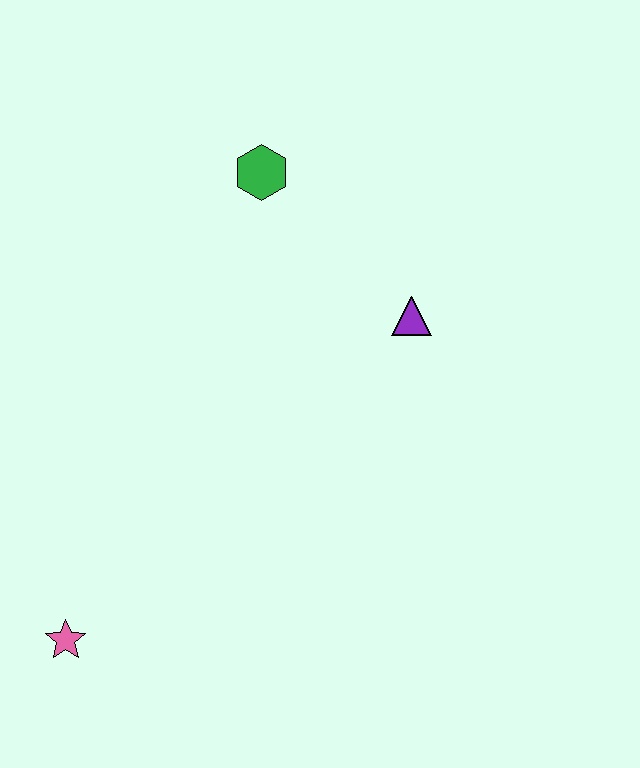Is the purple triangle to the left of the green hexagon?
No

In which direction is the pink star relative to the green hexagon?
The pink star is below the green hexagon.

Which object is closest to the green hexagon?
The purple triangle is closest to the green hexagon.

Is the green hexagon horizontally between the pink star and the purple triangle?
Yes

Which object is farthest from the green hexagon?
The pink star is farthest from the green hexagon.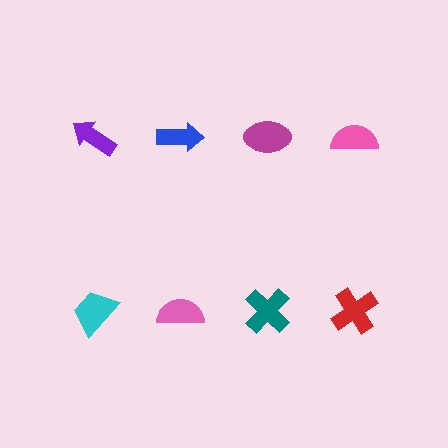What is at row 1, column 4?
A pink semicircle.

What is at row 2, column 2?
A pink semicircle.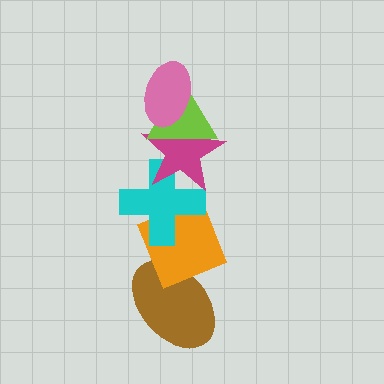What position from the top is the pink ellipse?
The pink ellipse is 1st from the top.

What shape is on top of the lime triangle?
The pink ellipse is on top of the lime triangle.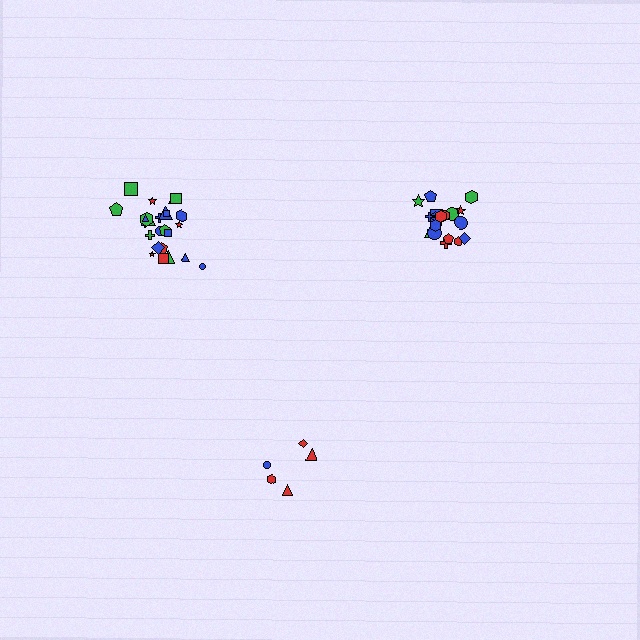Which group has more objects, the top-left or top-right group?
The top-left group.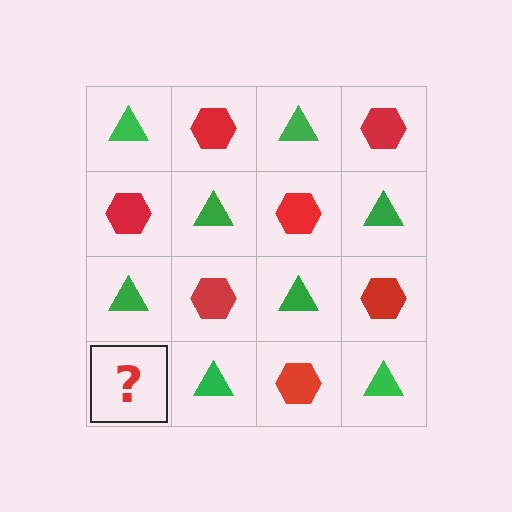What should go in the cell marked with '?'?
The missing cell should contain a red hexagon.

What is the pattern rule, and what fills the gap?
The rule is that it alternates green triangle and red hexagon in a checkerboard pattern. The gap should be filled with a red hexagon.